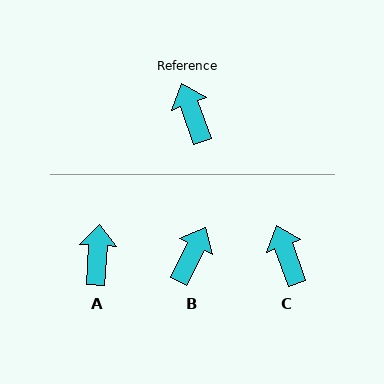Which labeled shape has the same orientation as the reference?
C.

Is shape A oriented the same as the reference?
No, it is off by about 24 degrees.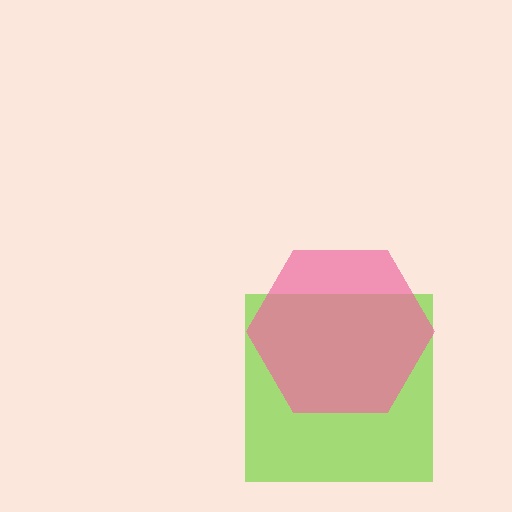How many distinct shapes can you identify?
There are 2 distinct shapes: a lime square, a pink hexagon.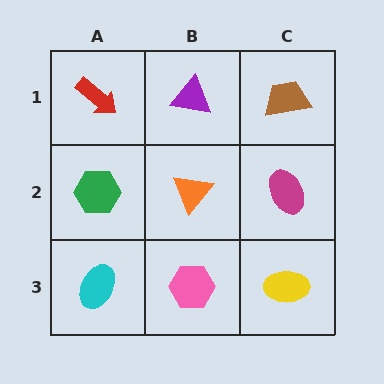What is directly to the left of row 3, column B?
A cyan ellipse.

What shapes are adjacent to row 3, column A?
A green hexagon (row 2, column A), a pink hexagon (row 3, column B).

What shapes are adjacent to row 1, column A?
A green hexagon (row 2, column A), a purple triangle (row 1, column B).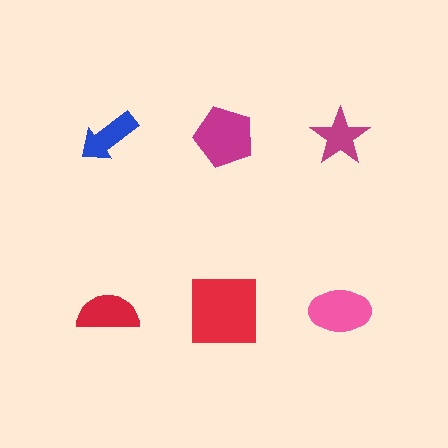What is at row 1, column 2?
A magenta pentagon.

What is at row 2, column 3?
A pink ellipse.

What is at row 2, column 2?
A red square.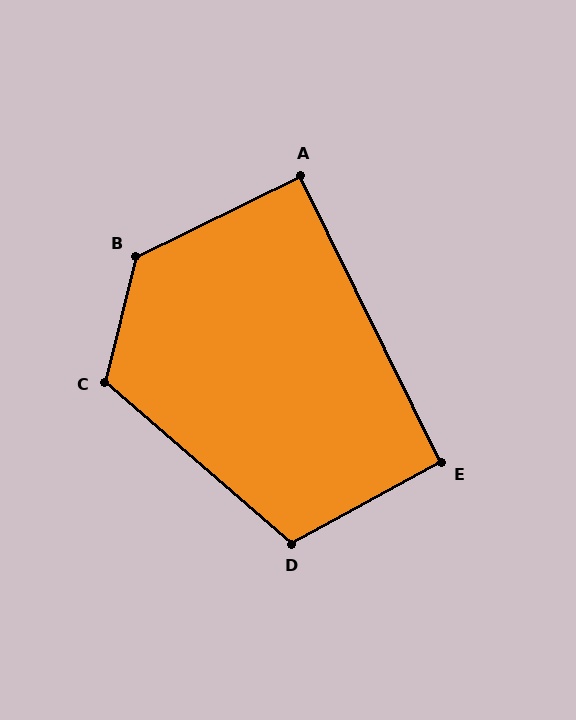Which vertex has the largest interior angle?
B, at approximately 129 degrees.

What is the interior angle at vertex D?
Approximately 110 degrees (obtuse).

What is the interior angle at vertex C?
Approximately 117 degrees (obtuse).